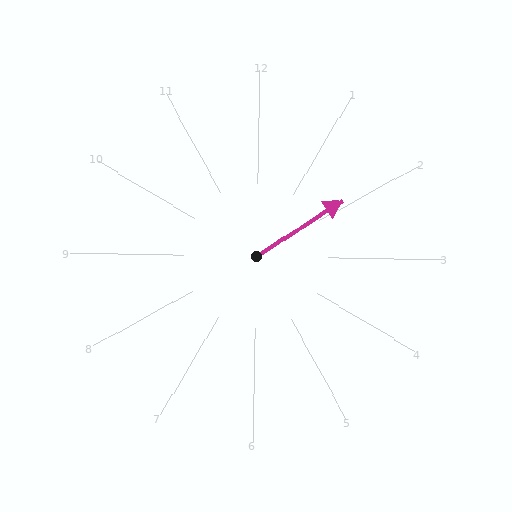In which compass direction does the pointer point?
Northeast.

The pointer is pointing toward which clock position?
Roughly 2 o'clock.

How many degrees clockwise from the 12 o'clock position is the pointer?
Approximately 56 degrees.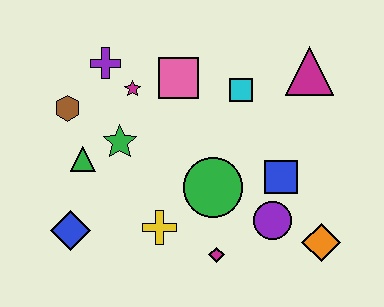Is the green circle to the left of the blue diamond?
No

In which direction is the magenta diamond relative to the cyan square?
The magenta diamond is below the cyan square.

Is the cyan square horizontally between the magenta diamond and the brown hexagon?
No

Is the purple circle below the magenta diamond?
No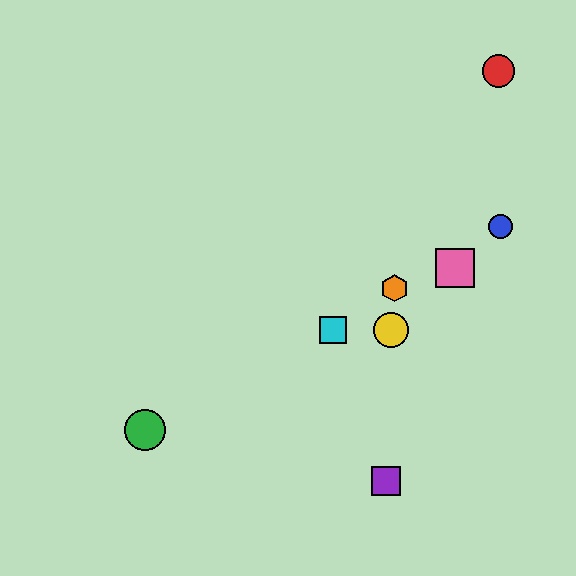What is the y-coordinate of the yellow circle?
The yellow circle is at y≈330.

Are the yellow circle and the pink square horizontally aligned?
No, the yellow circle is at y≈330 and the pink square is at y≈268.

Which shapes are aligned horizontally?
The yellow circle, the cyan square are aligned horizontally.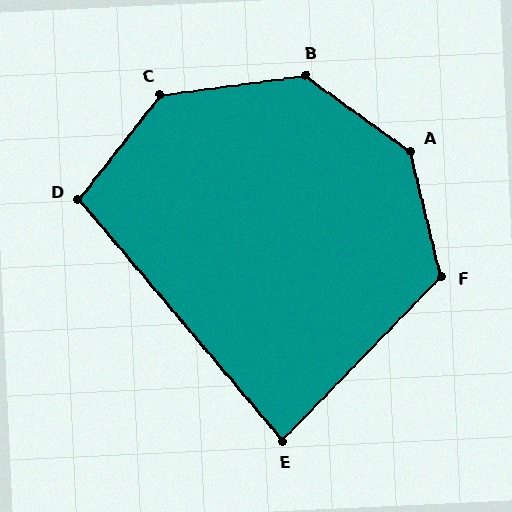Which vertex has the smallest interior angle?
E, at approximately 84 degrees.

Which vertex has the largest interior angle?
A, at approximately 139 degrees.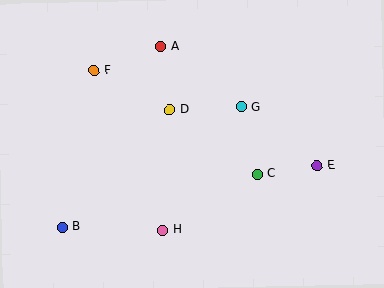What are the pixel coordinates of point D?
Point D is at (170, 110).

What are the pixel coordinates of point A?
Point A is at (161, 46).